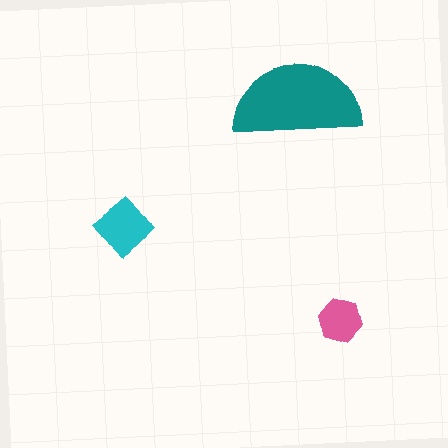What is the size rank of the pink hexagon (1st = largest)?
3rd.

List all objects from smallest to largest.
The pink hexagon, the cyan diamond, the teal semicircle.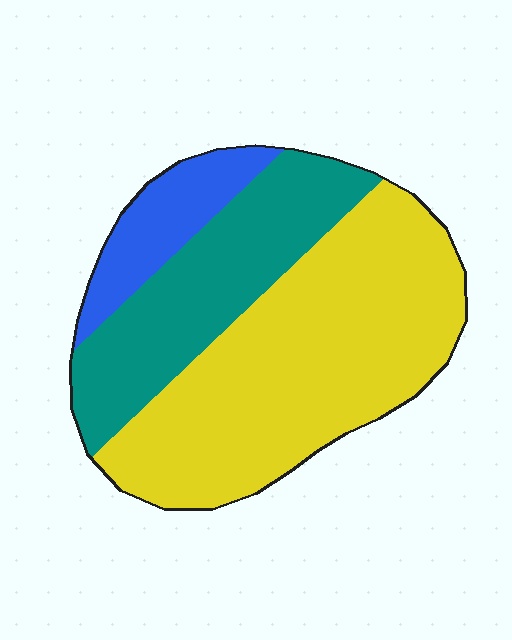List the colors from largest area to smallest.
From largest to smallest: yellow, teal, blue.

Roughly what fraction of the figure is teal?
Teal takes up about one third (1/3) of the figure.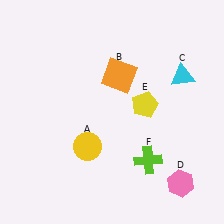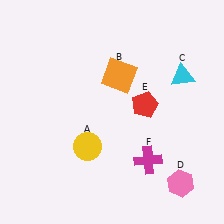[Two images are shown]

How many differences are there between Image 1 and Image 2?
There are 2 differences between the two images.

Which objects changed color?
E changed from yellow to red. F changed from lime to magenta.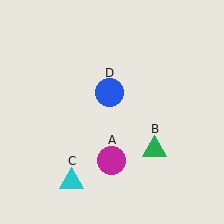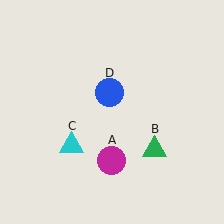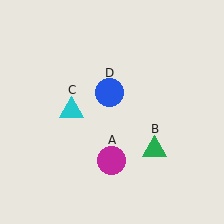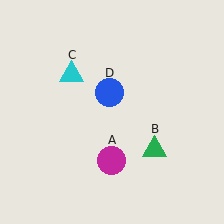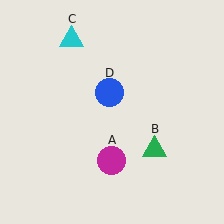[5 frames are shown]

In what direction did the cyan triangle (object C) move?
The cyan triangle (object C) moved up.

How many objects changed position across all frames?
1 object changed position: cyan triangle (object C).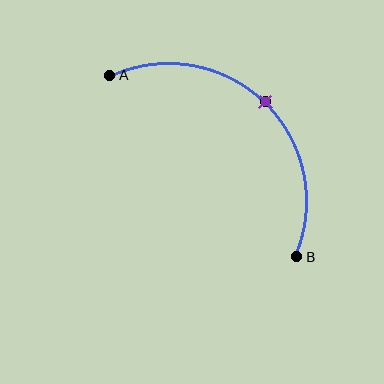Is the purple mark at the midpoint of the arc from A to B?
Yes. The purple mark lies on the arc at equal arc-length from both A and B — it is the arc midpoint.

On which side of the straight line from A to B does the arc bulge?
The arc bulges above and to the right of the straight line connecting A and B.